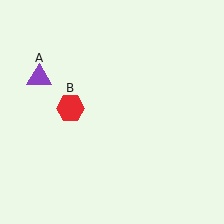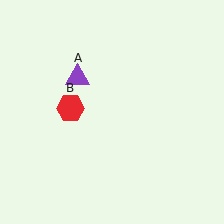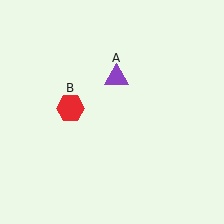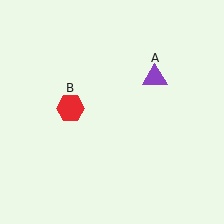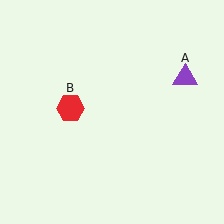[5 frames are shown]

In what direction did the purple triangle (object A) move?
The purple triangle (object A) moved right.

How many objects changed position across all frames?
1 object changed position: purple triangle (object A).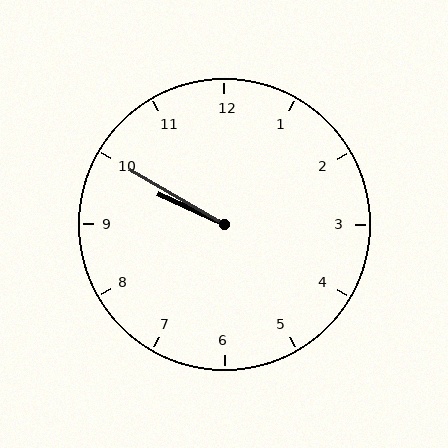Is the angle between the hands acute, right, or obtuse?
It is acute.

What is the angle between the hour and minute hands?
Approximately 5 degrees.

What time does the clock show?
9:50.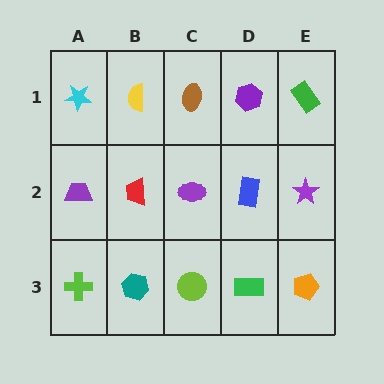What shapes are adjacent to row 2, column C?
A brown ellipse (row 1, column C), a lime circle (row 3, column C), a red trapezoid (row 2, column B), a blue rectangle (row 2, column D).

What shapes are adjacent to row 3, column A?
A purple trapezoid (row 2, column A), a teal hexagon (row 3, column B).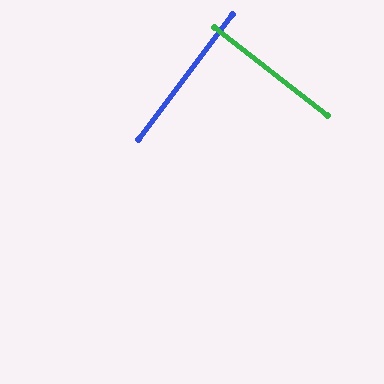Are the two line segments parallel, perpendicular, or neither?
Perpendicular — they meet at approximately 89°.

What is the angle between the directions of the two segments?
Approximately 89 degrees.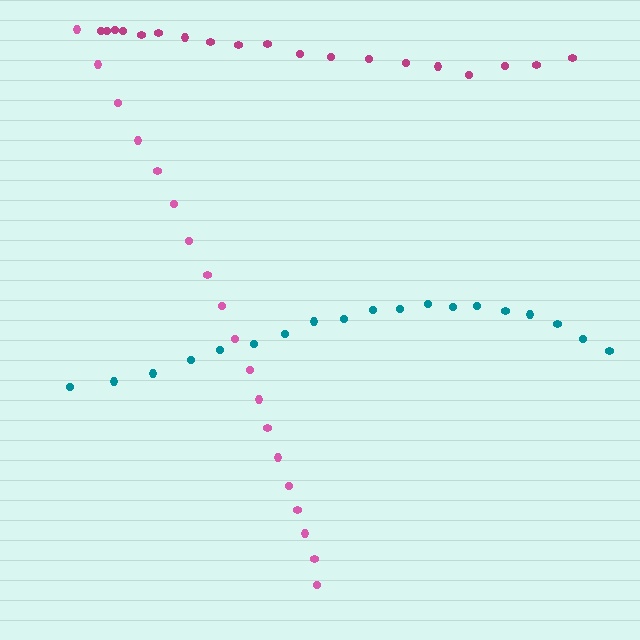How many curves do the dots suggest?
There are 3 distinct paths.